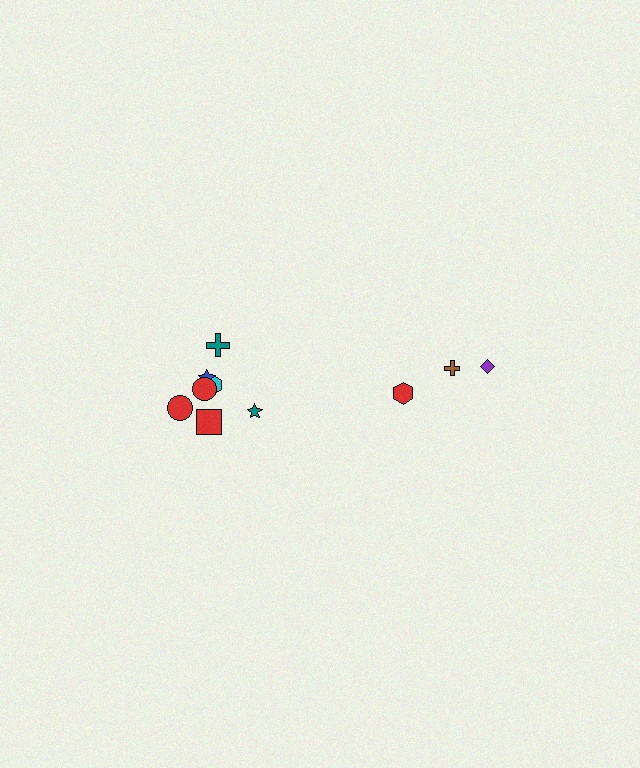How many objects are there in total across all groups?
There are 10 objects.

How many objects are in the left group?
There are 7 objects.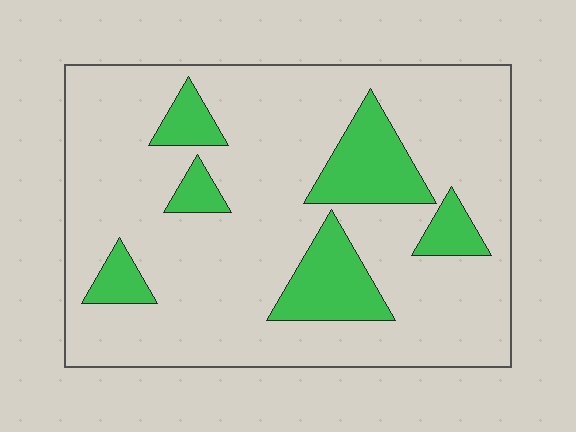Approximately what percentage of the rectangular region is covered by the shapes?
Approximately 20%.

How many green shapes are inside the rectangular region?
6.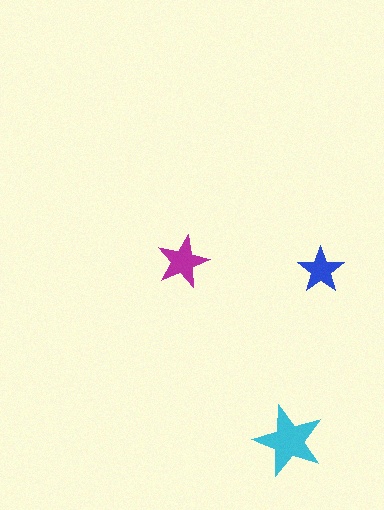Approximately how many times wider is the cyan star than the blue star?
About 1.5 times wider.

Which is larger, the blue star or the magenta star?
The magenta one.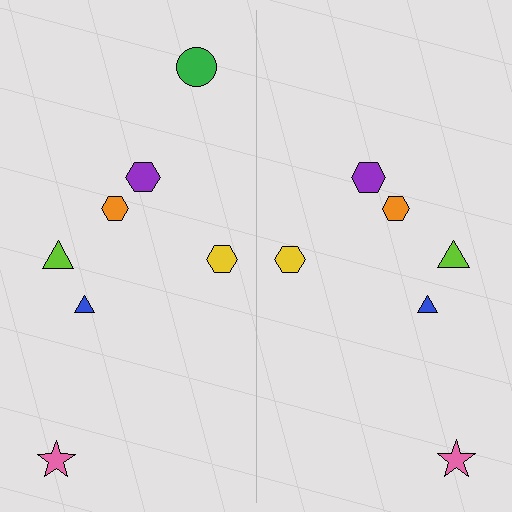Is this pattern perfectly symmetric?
No, the pattern is not perfectly symmetric. A green circle is missing from the right side.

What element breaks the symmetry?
A green circle is missing from the right side.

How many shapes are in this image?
There are 13 shapes in this image.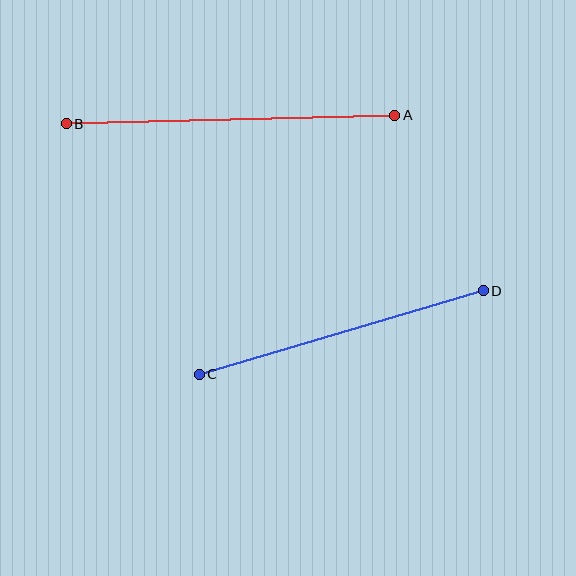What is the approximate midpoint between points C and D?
The midpoint is at approximately (341, 333) pixels.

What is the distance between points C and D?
The distance is approximately 296 pixels.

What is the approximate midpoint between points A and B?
The midpoint is at approximately (231, 119) pixels.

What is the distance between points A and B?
The distance is approximately 328 pixels.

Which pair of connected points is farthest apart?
Points A and B are farthest apart.